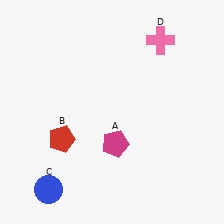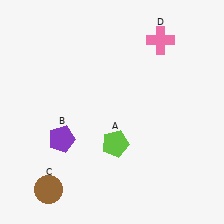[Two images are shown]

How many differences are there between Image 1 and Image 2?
There are 3 differences between the two images.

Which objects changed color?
A changed from magenta to lime. B changed from red to purple. C changed from blue to brown.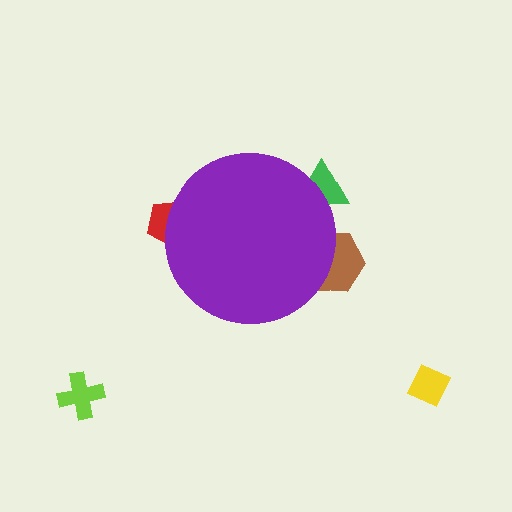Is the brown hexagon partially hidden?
Yes, the brown hexagon is partially hidden behind the purple circle.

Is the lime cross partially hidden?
No, the lime cross is fully visible.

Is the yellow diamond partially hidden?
No, the yellow diamond is fully visible.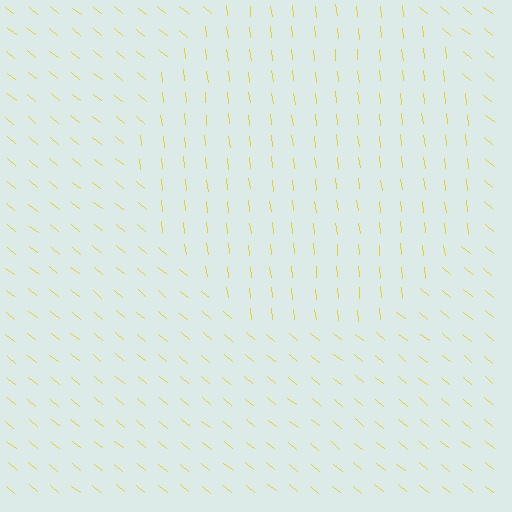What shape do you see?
I see a circle.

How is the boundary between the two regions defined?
The boundary is defined purely by a change in line orientation (approximately 45 degrees difference). All lines are the same color and thickness.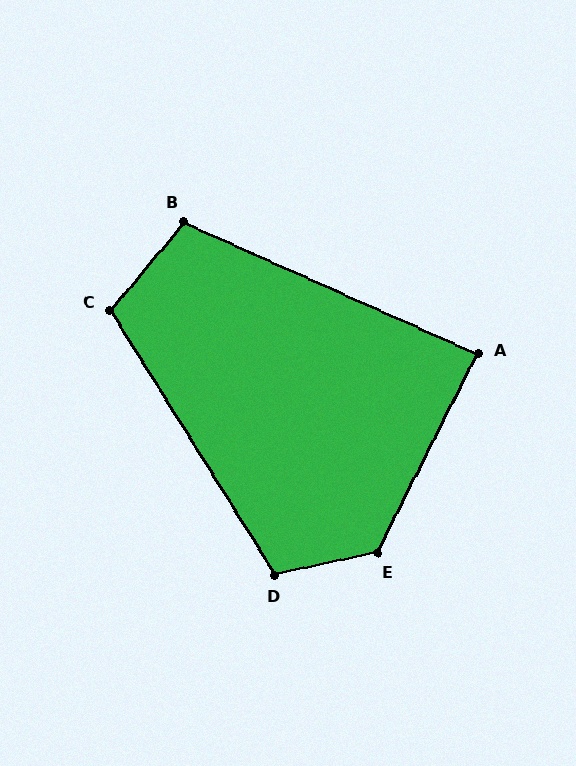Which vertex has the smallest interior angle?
A, at approximately 88 degrees.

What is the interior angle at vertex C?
Approximately 108 degrees (obtuse).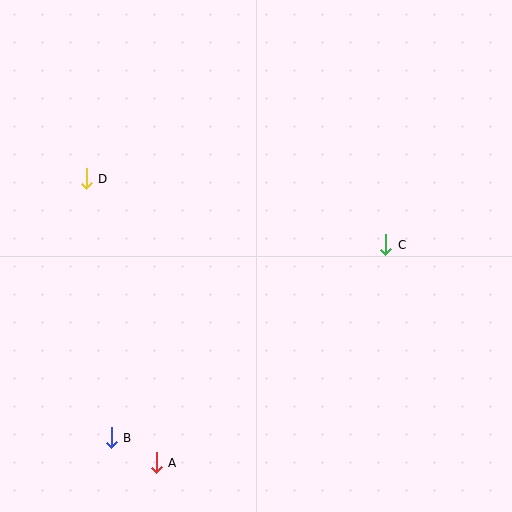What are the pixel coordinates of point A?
Point A is at (156, 463).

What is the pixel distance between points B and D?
The distance between B and D is 260 pixels.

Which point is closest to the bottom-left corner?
Point B is closest to the bottom-left corner.